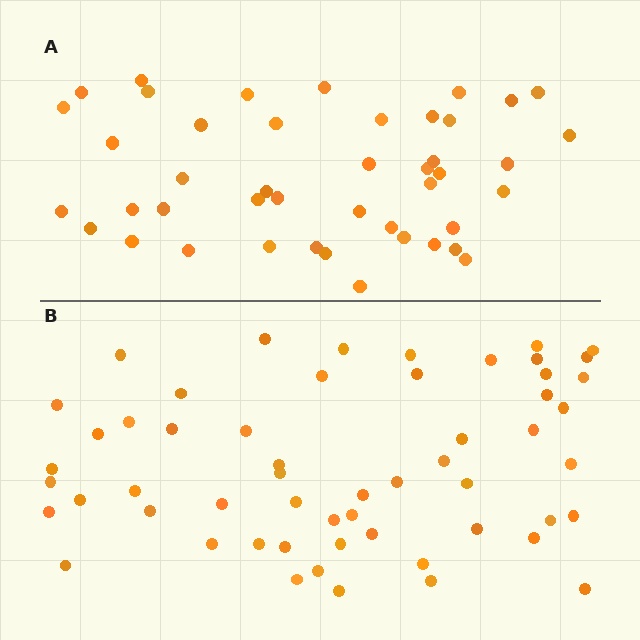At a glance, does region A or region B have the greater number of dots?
Region B (the bottom region) has more dots.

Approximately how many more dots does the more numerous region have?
Region B has roughly 12 or so more dots than region A.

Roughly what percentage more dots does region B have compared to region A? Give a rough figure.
About 25% more.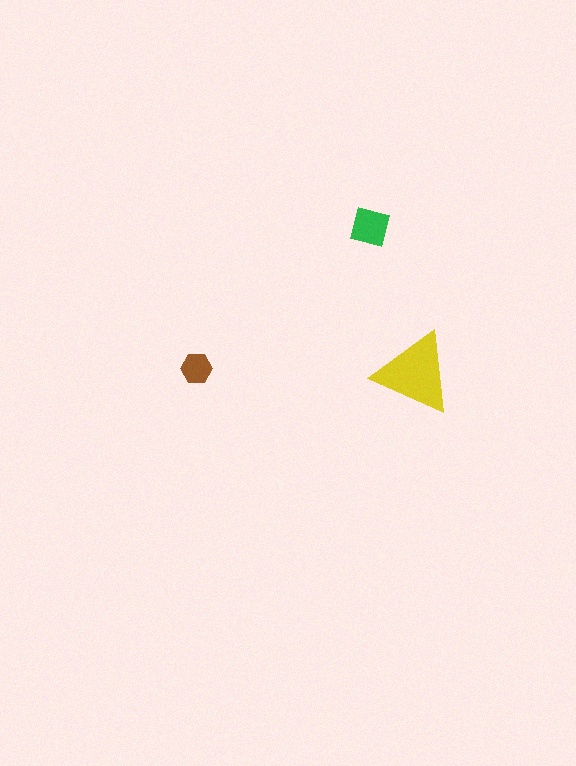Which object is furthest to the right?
The yellow triangle is rightmost.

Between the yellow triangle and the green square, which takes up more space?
The yellow triangle.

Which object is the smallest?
The brown hexagon.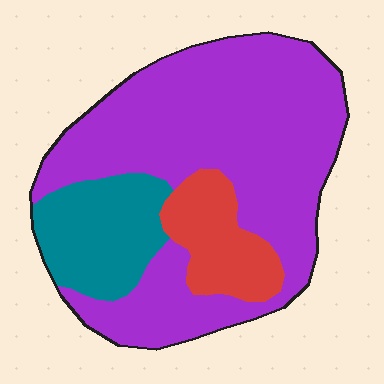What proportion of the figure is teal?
Teal covers around 20% of the figure.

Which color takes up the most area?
Purple, at roughly 70%.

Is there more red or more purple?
Purple.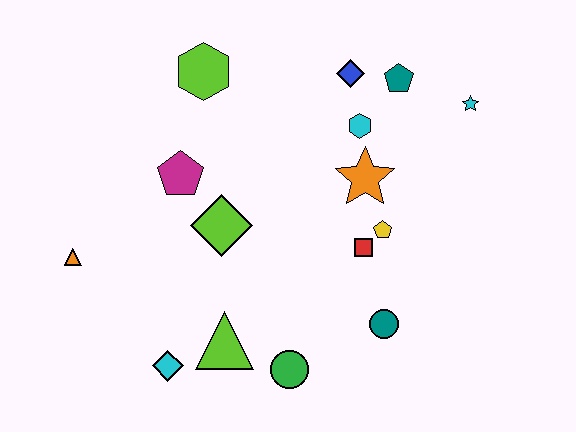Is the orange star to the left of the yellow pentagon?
Yes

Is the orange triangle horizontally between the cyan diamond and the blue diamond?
No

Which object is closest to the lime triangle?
The cyan diamond is closest to the lime triangle.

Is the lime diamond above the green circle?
Yes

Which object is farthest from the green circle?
The cyan star is farthest from the green circle.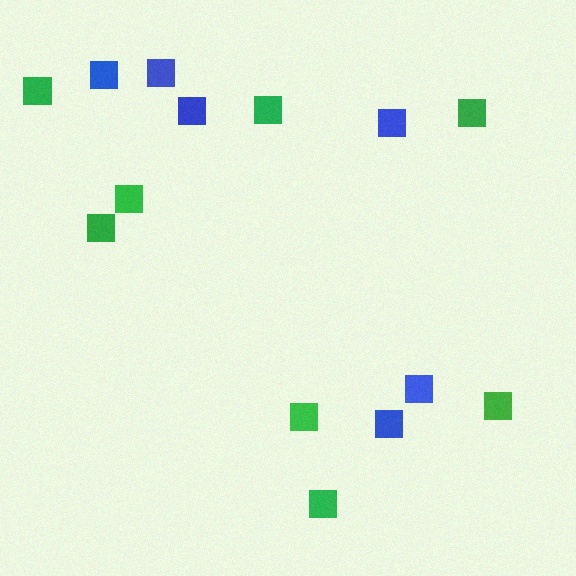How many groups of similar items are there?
There are 2 groups: one group of green squares (8) and one group of blue squares (6).